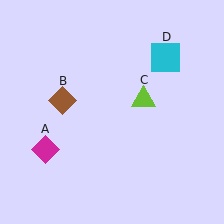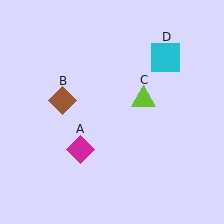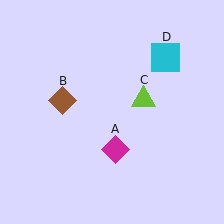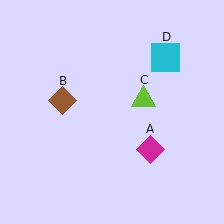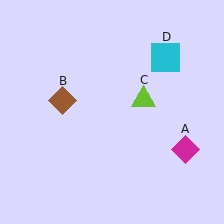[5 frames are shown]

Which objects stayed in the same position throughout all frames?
Brown diamond (object B) and lime triangle (object C) and cyan square (object D) remained stationary.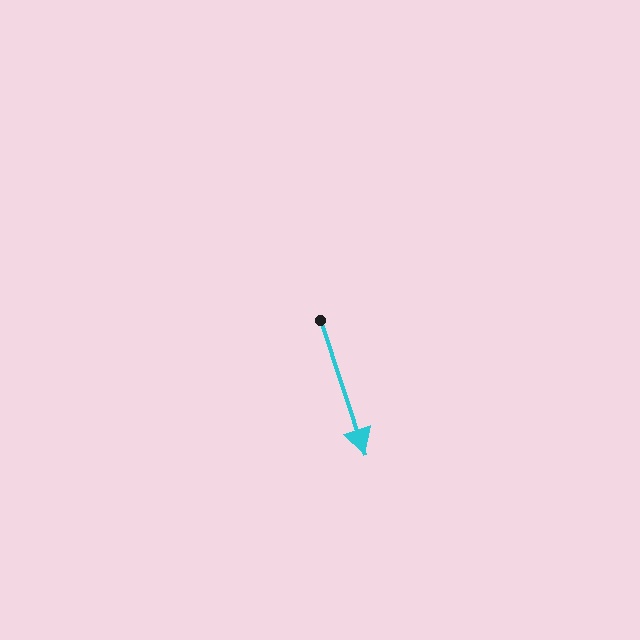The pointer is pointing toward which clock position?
Roughly 5 o'clock.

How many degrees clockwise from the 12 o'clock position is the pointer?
Approximately 162 degrees.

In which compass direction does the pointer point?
South.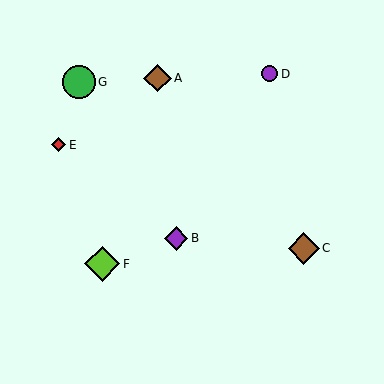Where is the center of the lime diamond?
The center of the lime diamond is at (102, 264).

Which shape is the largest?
The lime diamond (labeled F) is the largest.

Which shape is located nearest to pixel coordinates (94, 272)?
The lime diamond (labeled F) at (102, 264) is nearest to that location.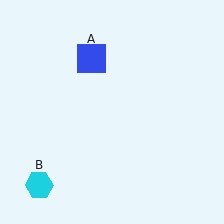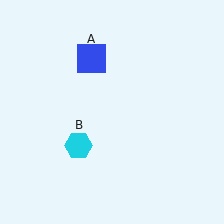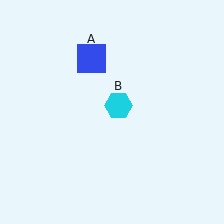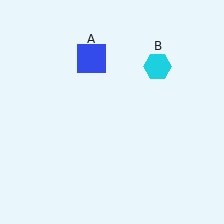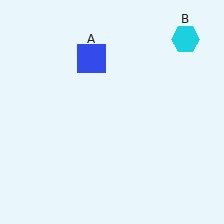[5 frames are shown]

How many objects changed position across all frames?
1 object changed position: cyan hexagon (object B).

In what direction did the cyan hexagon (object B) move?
The cyan hexagon (object B) moved up and to the right.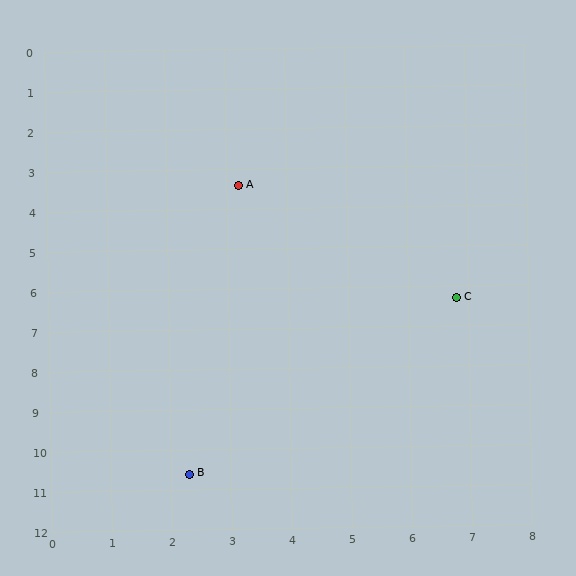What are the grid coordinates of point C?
Point C is at approximately (6.8, 6.3).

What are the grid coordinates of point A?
Point A is at approximately (3.2, 3.4).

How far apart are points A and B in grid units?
Points A and B are about 7.3 grid units apart.